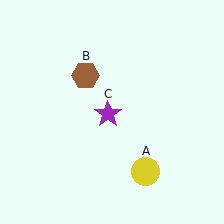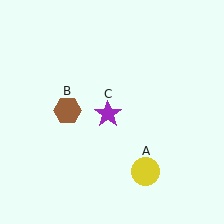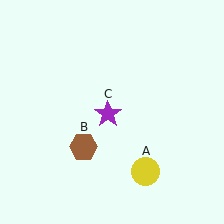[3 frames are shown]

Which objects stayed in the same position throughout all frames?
Yellow circle (object A) and purple star (object C) remained stationary.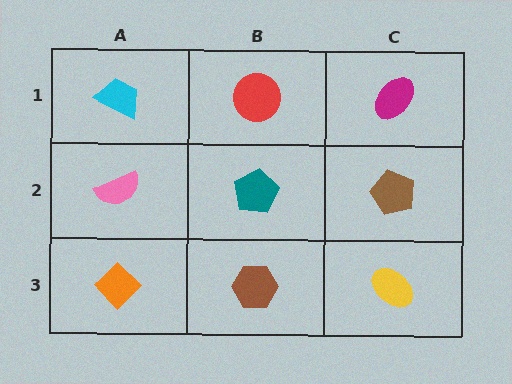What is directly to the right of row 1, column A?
A red circle.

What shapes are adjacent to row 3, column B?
A teal pentagon (row 2, column B), an orange diamond (row 3, column A), a yellow ellipse (row 3, column C).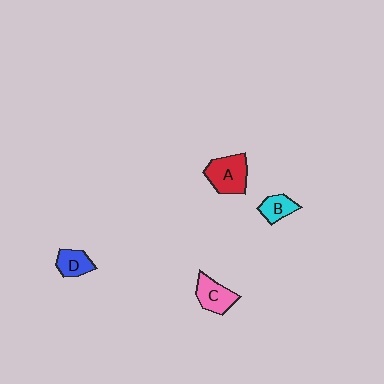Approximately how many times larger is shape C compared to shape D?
Approximately 1.3 times.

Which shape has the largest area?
Shape A (red).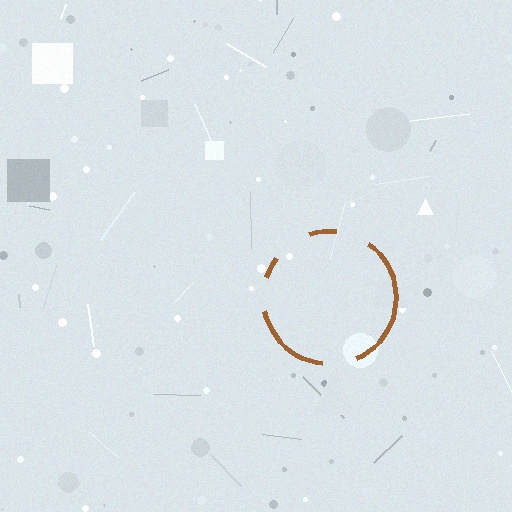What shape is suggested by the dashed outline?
The dashed outline suggests a circle.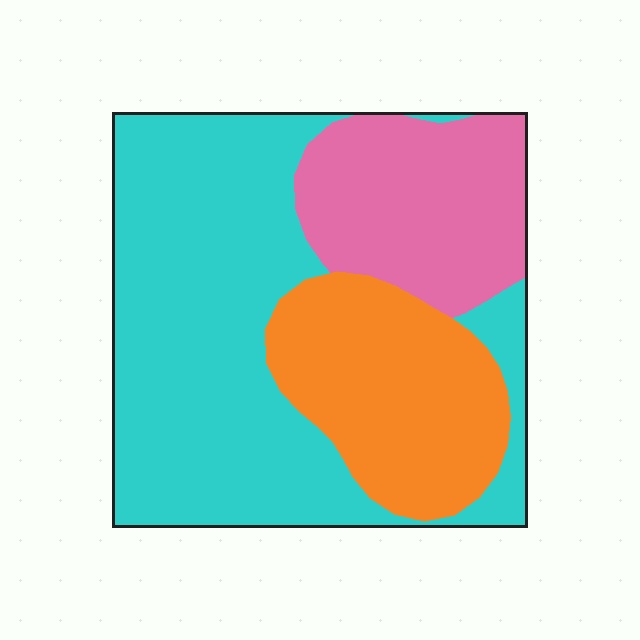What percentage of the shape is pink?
Pink takes up about one fifth (1/5) of the shape.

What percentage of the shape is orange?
Orange covers around 25% of the shape.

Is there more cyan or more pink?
Cyan.